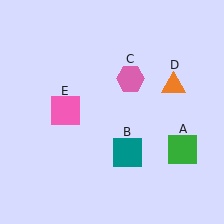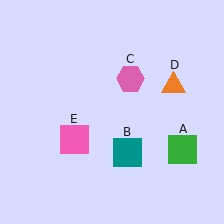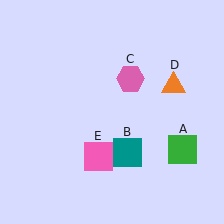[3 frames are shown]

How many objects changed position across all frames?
1 object changed position: pink square (object E).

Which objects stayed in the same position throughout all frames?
Green square (object A) and teal square (object B) and pink hexagon (object C) and orange triangle (object D) remained stationary.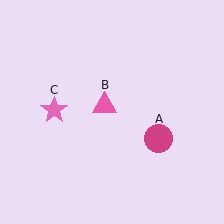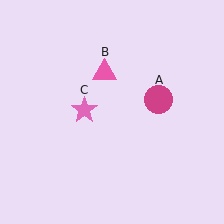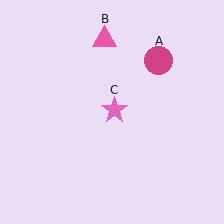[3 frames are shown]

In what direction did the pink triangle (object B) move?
The pink triangle (object B) moved up.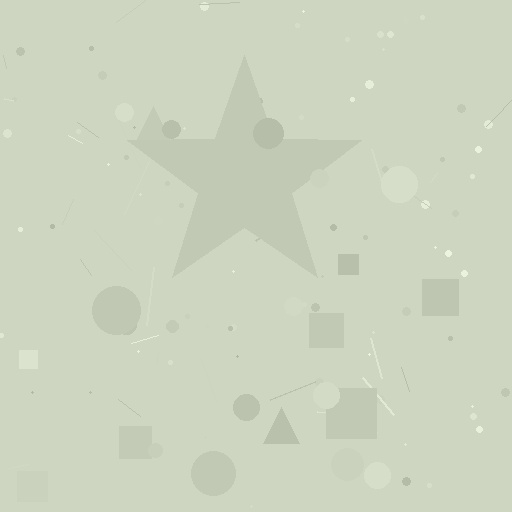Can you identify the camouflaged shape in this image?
The camouflaged shape is a star.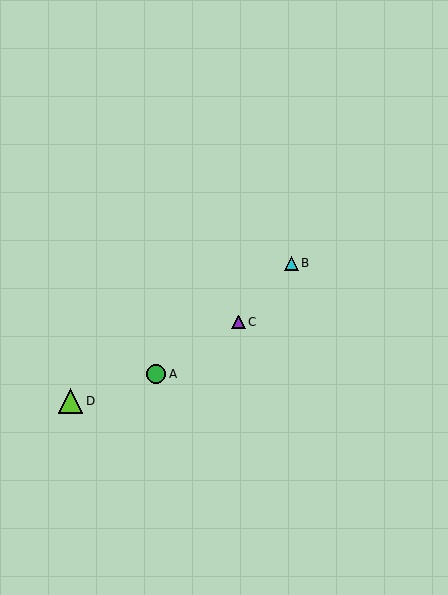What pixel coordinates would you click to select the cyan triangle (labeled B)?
Click at (292, 263) to select the cyan triangle B.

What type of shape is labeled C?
Shape C is a purple triangle.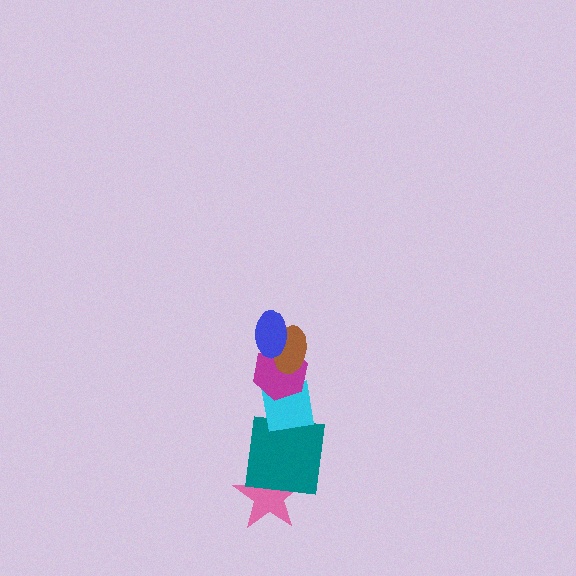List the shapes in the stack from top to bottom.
From top to bottom: the blue ellipse, the brown ellipse, the magenta hexagon, the cyan square, the teal square, the pink star.